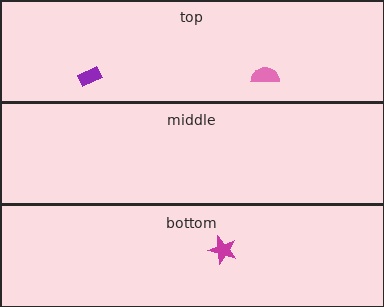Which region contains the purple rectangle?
The top region.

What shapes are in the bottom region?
The magenta star.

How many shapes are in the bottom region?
1.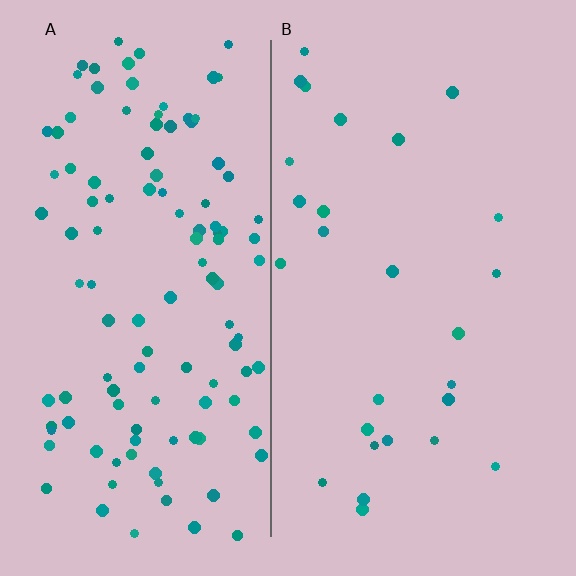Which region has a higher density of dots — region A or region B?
A (the left).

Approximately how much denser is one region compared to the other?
Approximately 4.2× — region A over region B.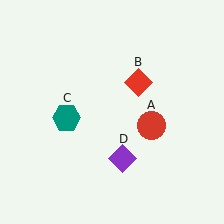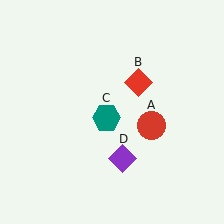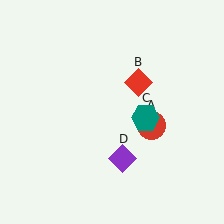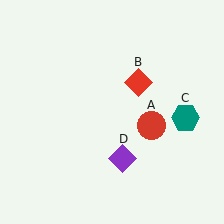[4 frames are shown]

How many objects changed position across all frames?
1 object changed position: teal hexagon (object C).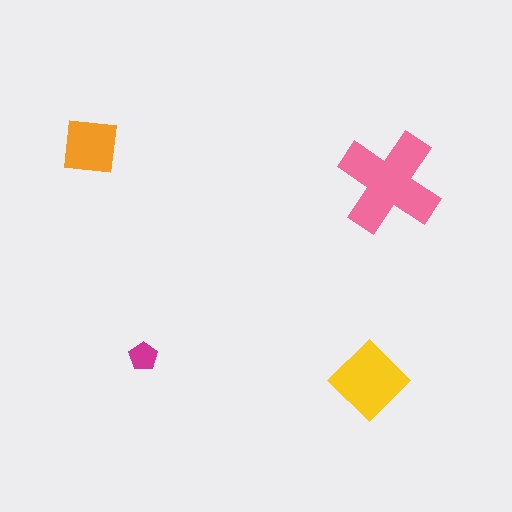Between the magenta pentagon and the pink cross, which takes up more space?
The pink cross.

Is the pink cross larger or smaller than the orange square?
Larger.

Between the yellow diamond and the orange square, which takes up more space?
The yellow diamond.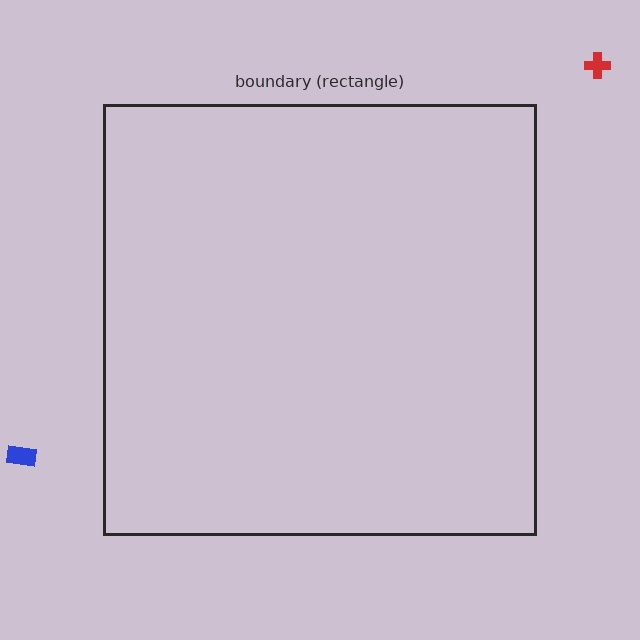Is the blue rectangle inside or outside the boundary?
Outside.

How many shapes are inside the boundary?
0 inside, 2 outside.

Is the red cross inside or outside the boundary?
Outside.